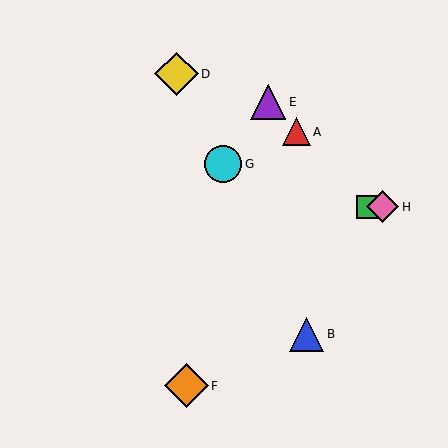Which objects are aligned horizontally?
Objects C, H are aligned horizontally.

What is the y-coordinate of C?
Object C is at y≈207.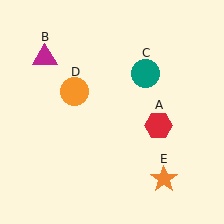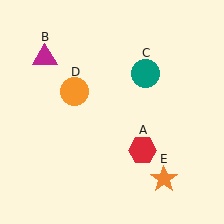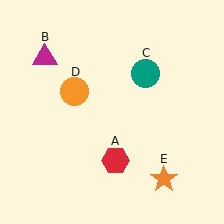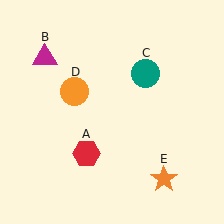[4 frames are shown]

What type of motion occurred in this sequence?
The red hexagon (object A) rotated clockwise around the center of the scene.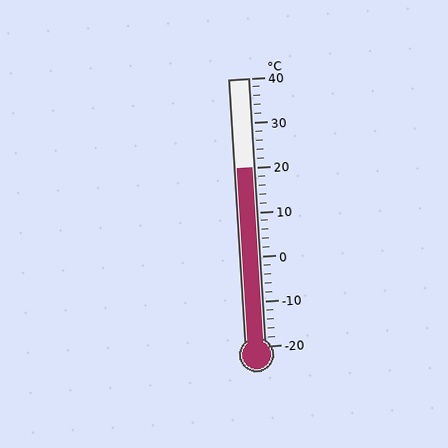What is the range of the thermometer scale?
The thermometer scale ranges from -20°C to 40°C.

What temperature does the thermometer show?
The thermometer shows approximately 20°C.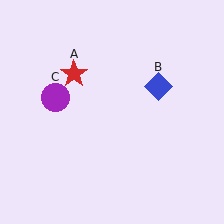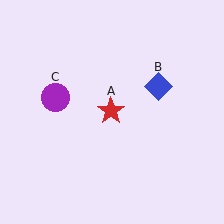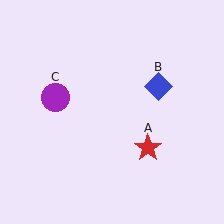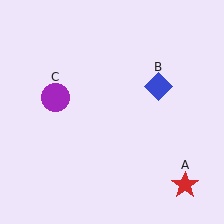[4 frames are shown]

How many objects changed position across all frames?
1 object changed position: red star (object A).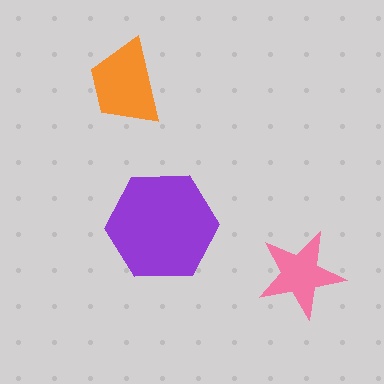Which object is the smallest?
The pink star.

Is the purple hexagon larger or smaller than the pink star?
Larger.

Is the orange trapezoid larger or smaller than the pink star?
Larger.